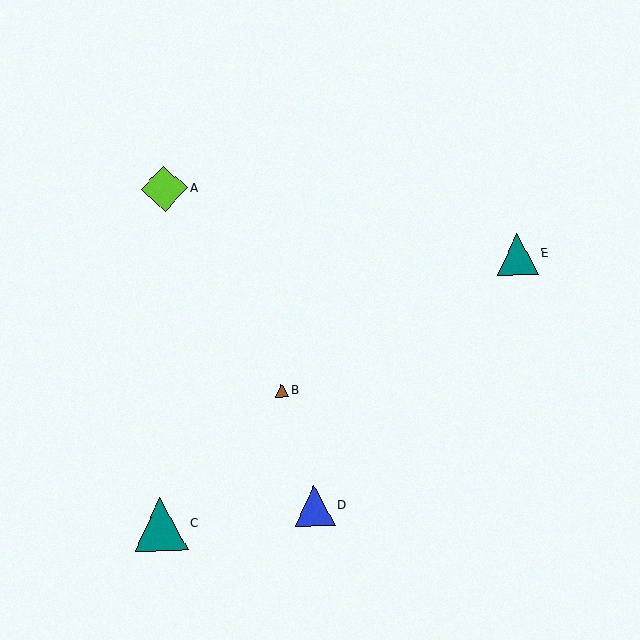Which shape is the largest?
The teal triangle (labeled C) is the largest.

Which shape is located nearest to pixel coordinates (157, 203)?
The lime diamond (labeled A) at (164, 189) is nearest to that location.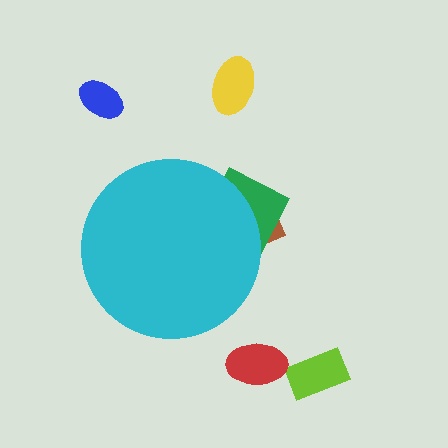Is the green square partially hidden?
Yes, the green square is partially hidden behind the cyan circle.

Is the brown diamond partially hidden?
Yes, the brown diamond is partially hidden behind the cyan circle.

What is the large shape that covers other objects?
A cyan circle.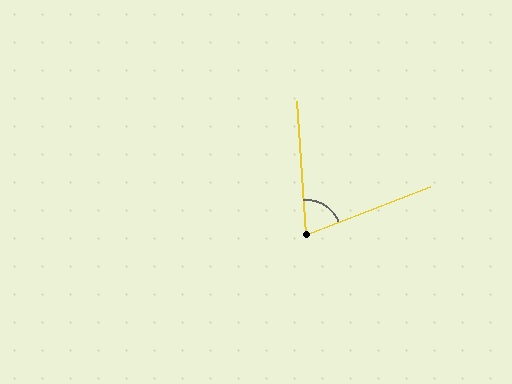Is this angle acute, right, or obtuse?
It is acute.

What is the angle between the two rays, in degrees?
Approximately 73 degrees.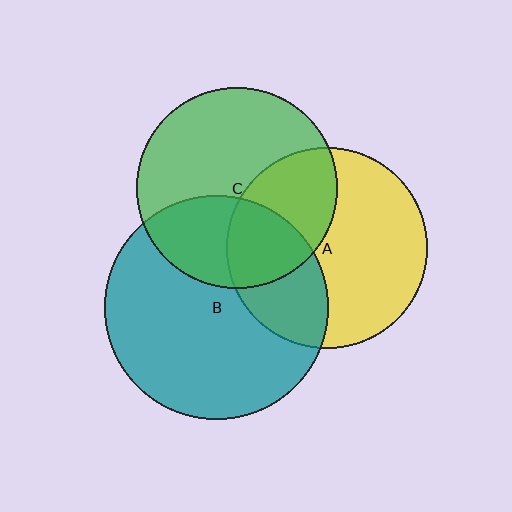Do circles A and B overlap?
Yes.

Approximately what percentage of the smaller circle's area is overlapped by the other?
Approximately 35%.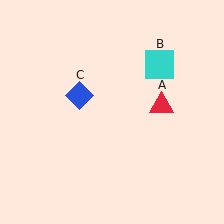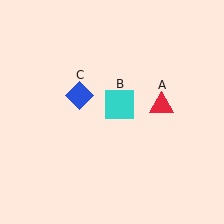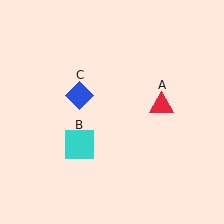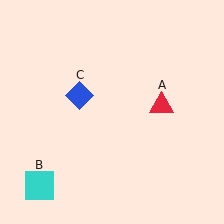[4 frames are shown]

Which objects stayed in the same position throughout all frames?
Red triangle (object A) and blue diamond (object C) remained stationary.